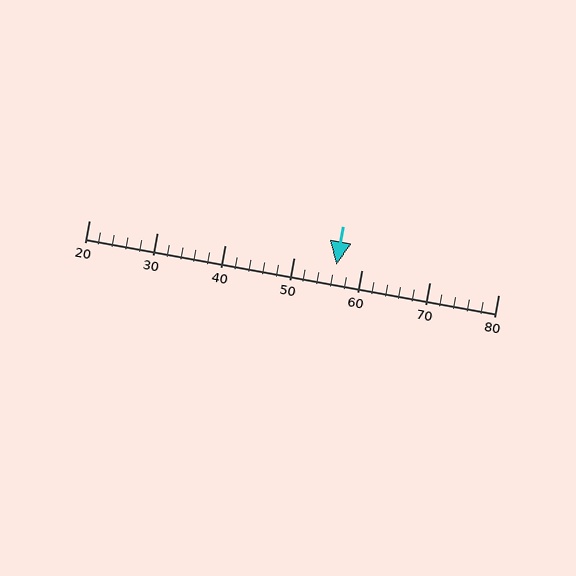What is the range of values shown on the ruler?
The ruler shows values from 20 to 80.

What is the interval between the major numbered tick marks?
The major tick marks are spaced 10 units apart.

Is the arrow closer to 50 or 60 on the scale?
The arrow is closer to 60.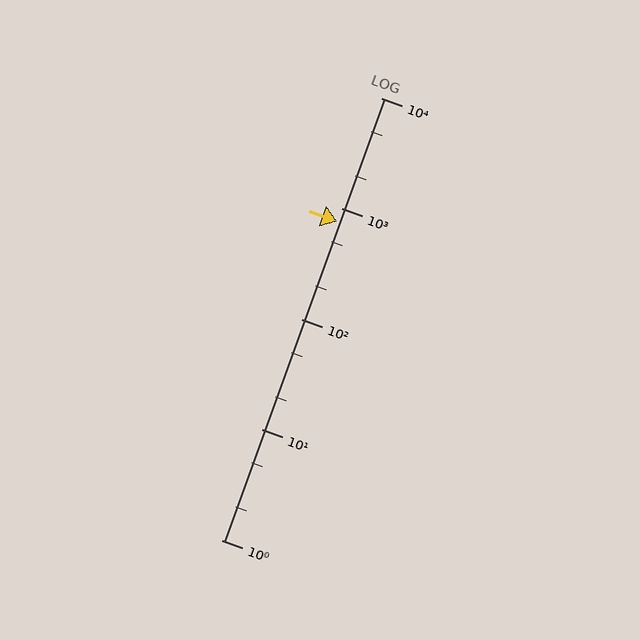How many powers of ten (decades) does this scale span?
The scale spans 4 decades, from 1 to 10000.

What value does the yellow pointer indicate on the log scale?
The pointer indicates approximately 760.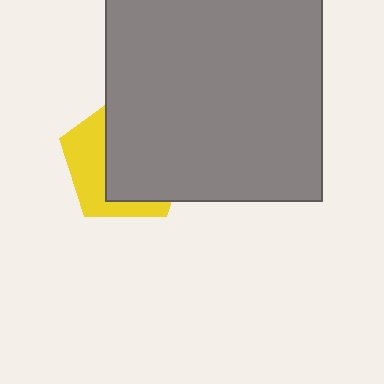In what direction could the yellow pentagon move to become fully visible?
The yellow pentagon could move left. That would shift it out from behind the gray rectangle entirely.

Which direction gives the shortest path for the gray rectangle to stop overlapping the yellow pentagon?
Moving right gives the shortest separation.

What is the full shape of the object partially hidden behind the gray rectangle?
The partially hidden object is a yellow pentagon.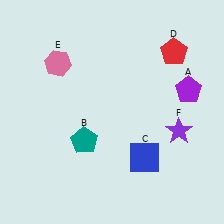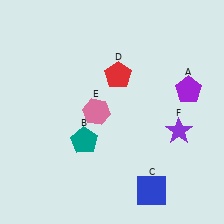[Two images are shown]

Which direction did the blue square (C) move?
The blue square (C) moved down.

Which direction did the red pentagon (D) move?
The red pentagon (D) moved left.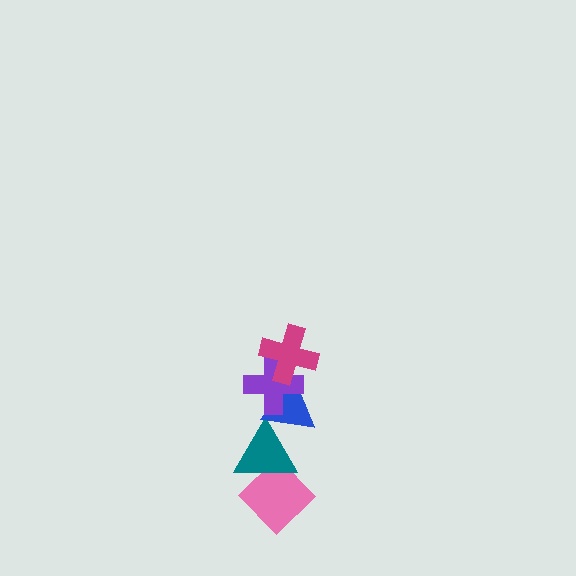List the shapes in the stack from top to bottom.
From top to bottom: the magenta cross, the purple cross, the blue triangle, the teal triangle, the pink diamond.